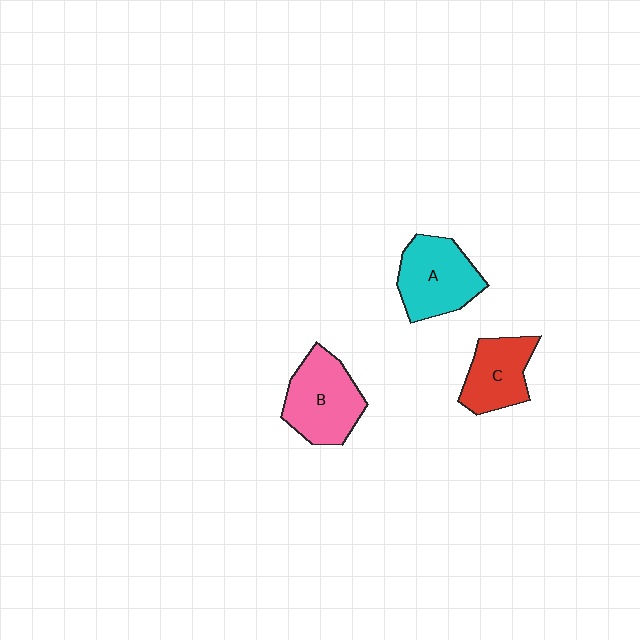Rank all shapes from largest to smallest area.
From largest to smallest: B (pink), A (cyan), C (red).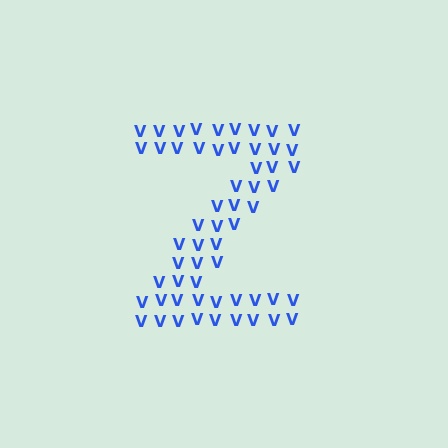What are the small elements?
The small elements are letter V's.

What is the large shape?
The large shape is the letter Z.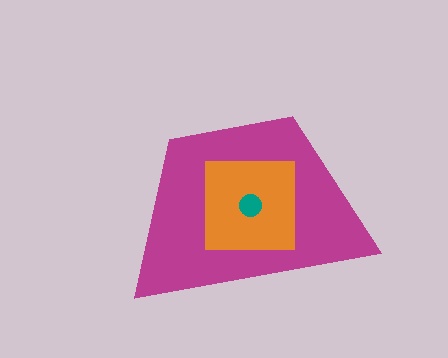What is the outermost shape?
The magenta trapezoid.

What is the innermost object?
The teal circle.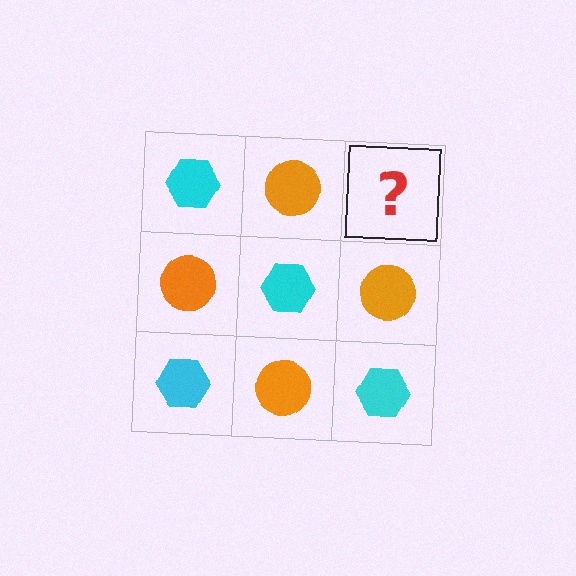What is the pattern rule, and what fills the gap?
The rule is that it alternates cyan hexagon and orange circle in a checkerboard pattern. The gap should be filled with a cyan hexagon.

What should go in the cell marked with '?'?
The missing cell should contain a cyan hexagon.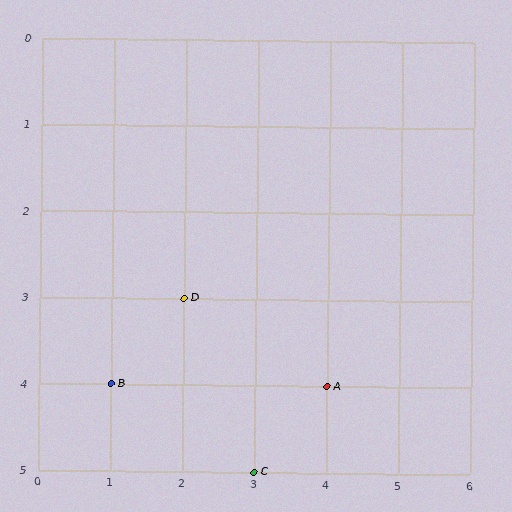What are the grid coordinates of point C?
Point C is at grid coordinates (3, 5).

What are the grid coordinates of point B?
Point B is at grid coordinates (1, 4).